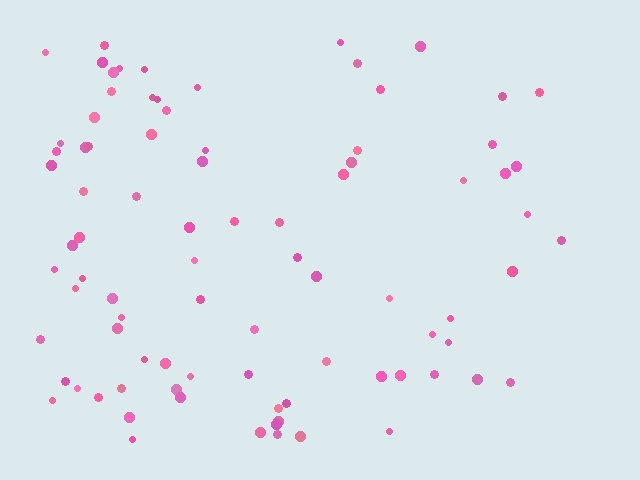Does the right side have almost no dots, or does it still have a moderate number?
Still a moderate number, just noticeably fewer than the left.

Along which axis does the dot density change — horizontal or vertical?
Horizontal.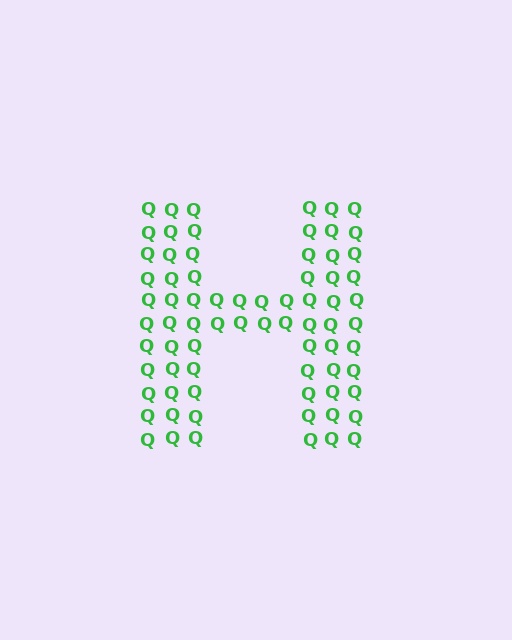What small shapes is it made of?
It is made of small letter Q's.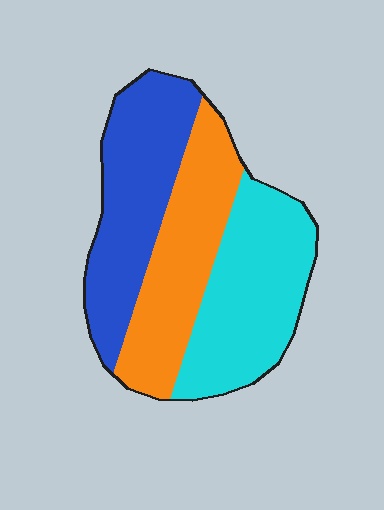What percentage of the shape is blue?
Blue covers roughly 35% of the shape.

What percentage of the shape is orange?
Orange covers roughly 30% of the shape.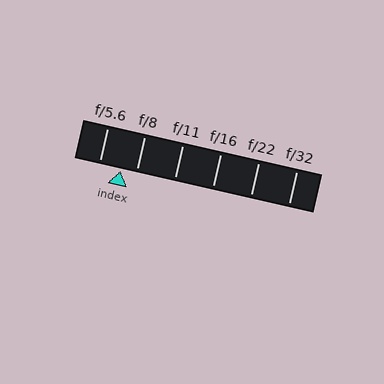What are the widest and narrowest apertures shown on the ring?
The widest aperture shown is f/5.6 and the narrowest is f/32.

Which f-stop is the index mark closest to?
The index mark is closest to f/8.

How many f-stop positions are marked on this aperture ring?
There are 6 f-stop positions marked.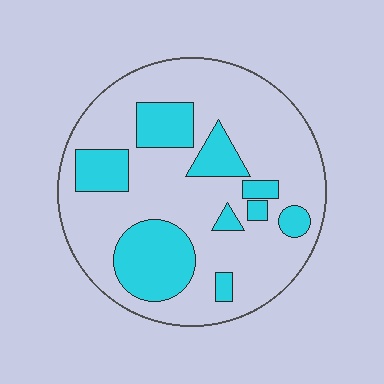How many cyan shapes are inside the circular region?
9.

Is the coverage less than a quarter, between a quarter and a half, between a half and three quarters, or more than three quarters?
Between a quarter and a half.